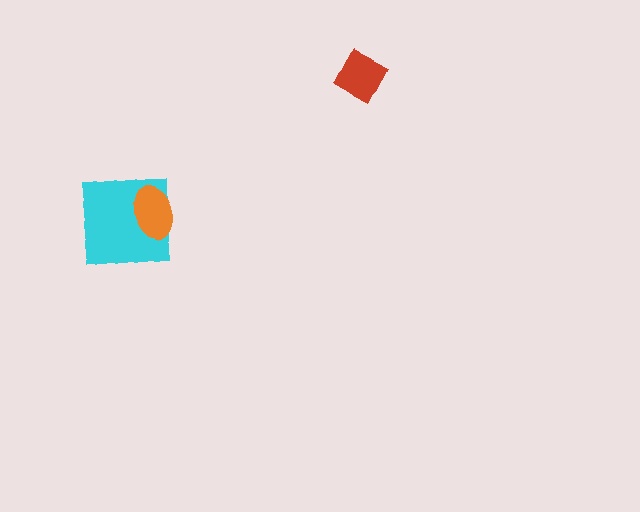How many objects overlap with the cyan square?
1 object overlaps with the cyan square.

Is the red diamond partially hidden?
No, no other shape covers it.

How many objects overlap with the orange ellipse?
1 object overlaps with the orange ellipse.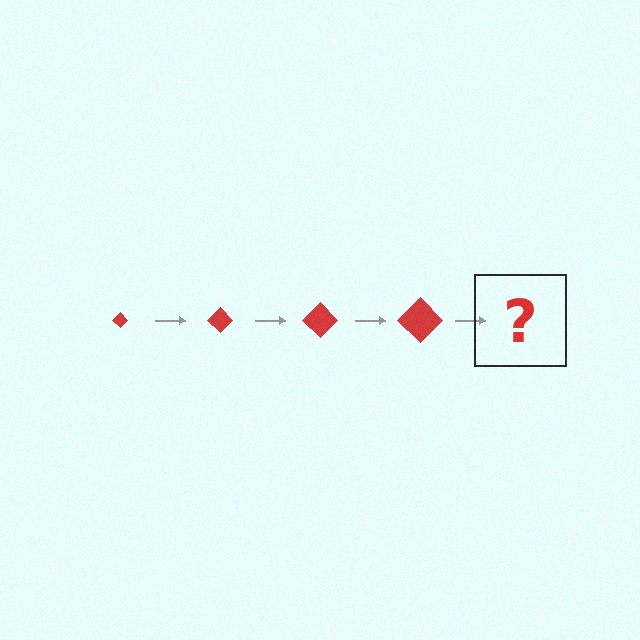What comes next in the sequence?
The next element should be a red diamond, larger than the previous one.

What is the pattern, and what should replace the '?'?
The pattern is that the diamond gets progressively larger each step. The '?' should be a red diamond, larger than the previous one.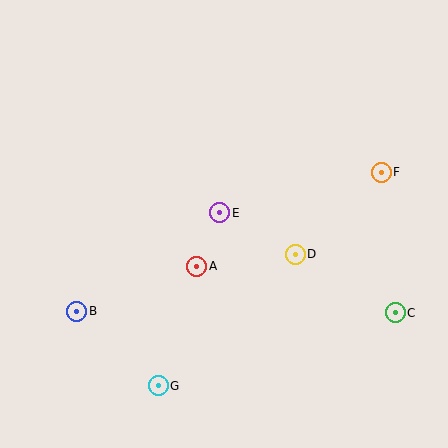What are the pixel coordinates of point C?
Point C is at (395, 313).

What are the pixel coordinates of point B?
Point B is at (77, 311).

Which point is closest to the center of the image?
Point E at (220, 213) is closest to the center.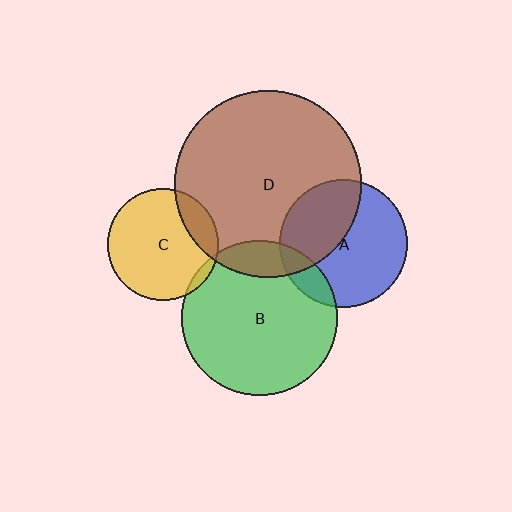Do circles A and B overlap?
Yes.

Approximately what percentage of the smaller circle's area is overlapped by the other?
Approximately 15%.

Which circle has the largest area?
Circle D (brown).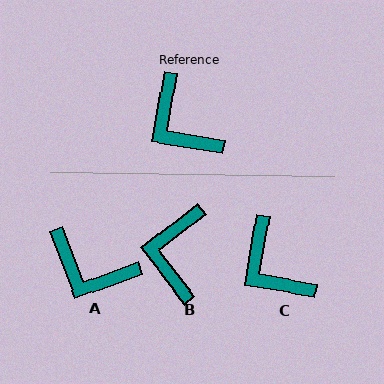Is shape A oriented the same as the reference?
No, it is off by about 30 degrees.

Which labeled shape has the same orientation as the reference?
C.